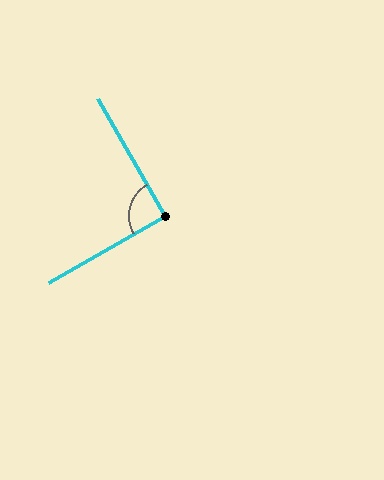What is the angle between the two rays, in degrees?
Approximately 90 degrees.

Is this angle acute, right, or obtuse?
It is approximately a right angle.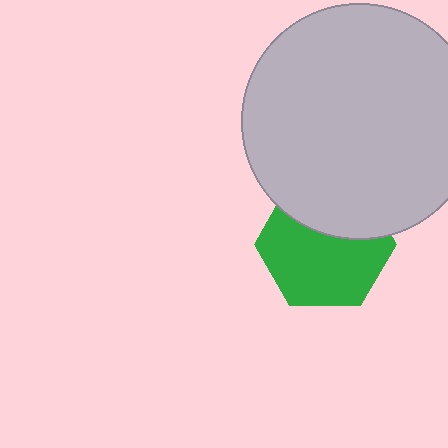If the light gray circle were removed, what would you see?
You would see the complete green hexagon.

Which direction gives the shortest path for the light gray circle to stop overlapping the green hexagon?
Moving up gives the shortest separation.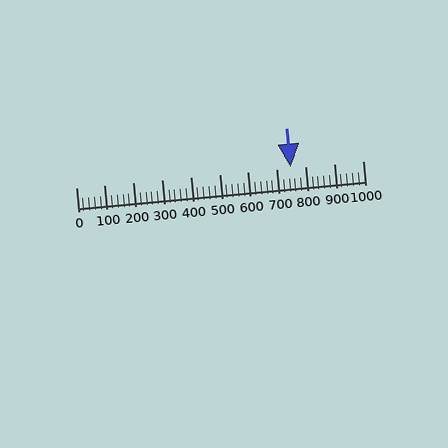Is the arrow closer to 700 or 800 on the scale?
The arrow is closer to 700.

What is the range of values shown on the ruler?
The ruler shows values from 0 to 1000.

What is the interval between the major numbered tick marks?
The major tick marks are spaced 100 units apart.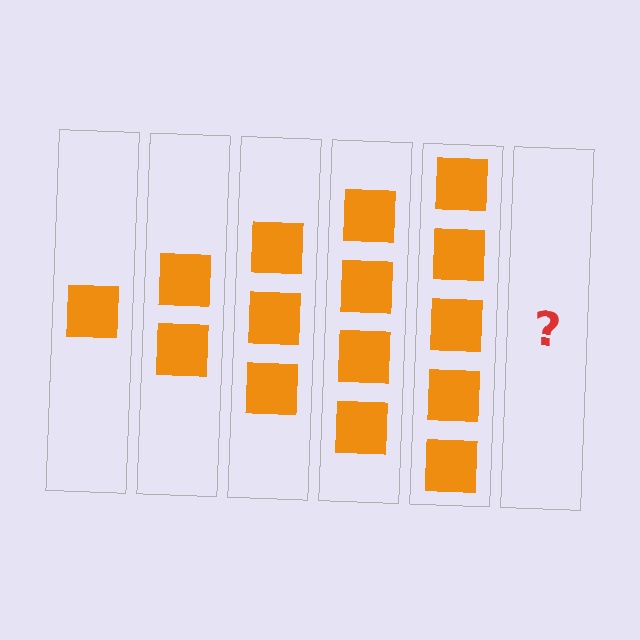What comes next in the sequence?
The next element should be 6 squares.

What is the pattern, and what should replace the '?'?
The pattern is that each step adds one more square. The '?' should be 6 squares.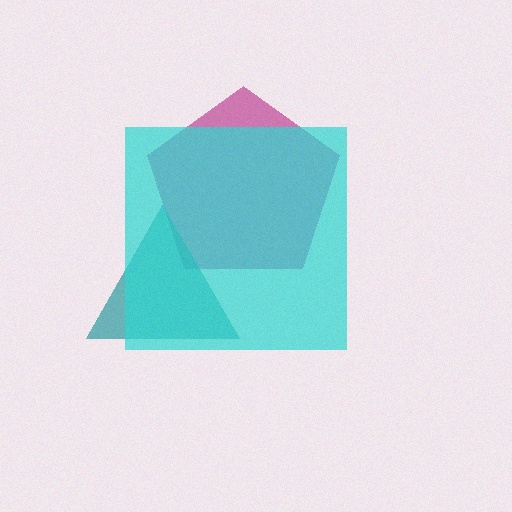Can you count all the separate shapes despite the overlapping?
Yes, there are 3 separate shapes.